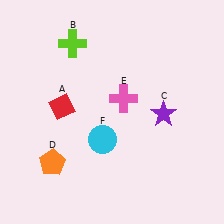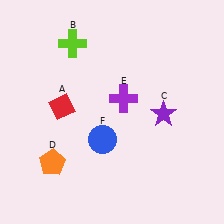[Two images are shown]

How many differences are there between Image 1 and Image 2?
There are 2 differences between the two images.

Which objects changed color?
E changed from pink to purple. F changed from cyan to blue.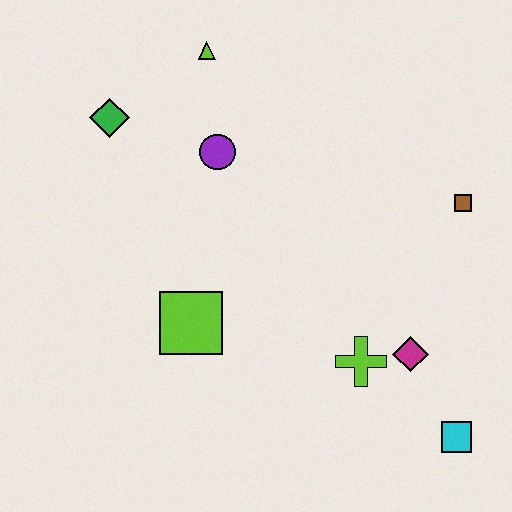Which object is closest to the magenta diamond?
The lime cross is closest to the magenta diamond.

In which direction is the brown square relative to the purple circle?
The brown square is to the right of the purple circle.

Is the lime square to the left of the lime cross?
Yes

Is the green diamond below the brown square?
No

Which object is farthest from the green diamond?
The cyan square is farthest from the green diamond.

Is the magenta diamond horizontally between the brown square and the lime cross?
Yes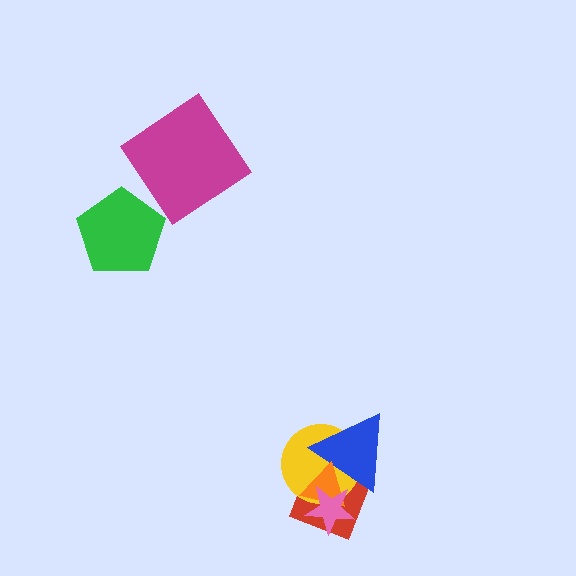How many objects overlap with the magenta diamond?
0 objects overlap with the magenta diamond.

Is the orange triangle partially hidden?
Yes, it is partially covered by another shape.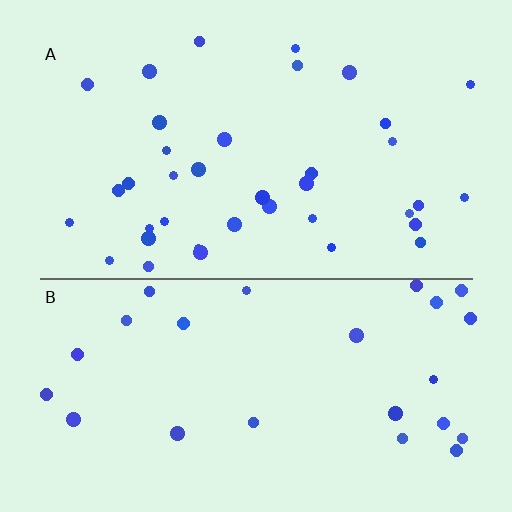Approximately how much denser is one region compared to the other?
Approximately 1.5× — region A over region B.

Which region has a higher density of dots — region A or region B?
A (the top).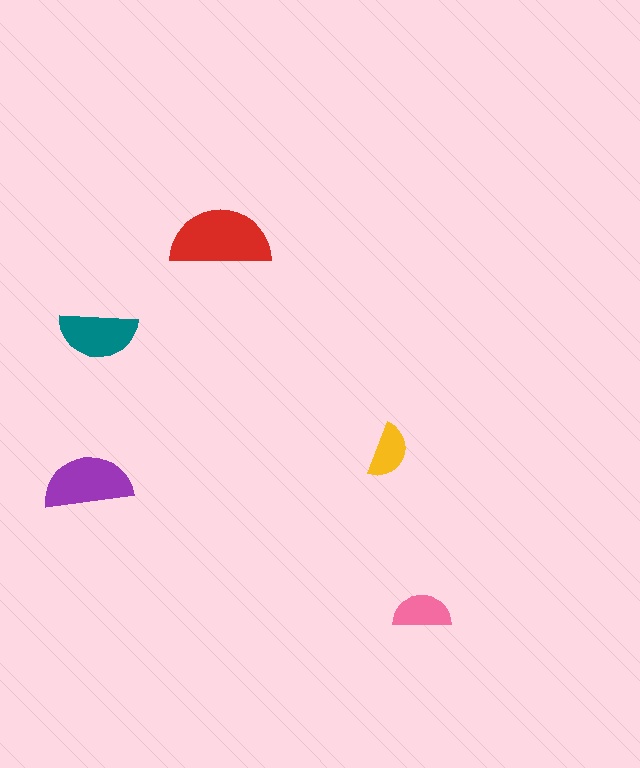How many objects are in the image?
There are 5 objects in the image.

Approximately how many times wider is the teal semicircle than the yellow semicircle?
About 1.5 times wider.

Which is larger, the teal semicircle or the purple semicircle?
The purple one.